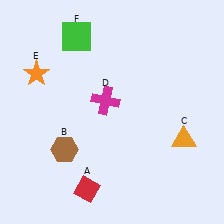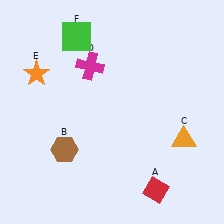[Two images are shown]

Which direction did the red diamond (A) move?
The red diamond (A) moved right.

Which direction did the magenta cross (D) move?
The magenta cross (D) moved up.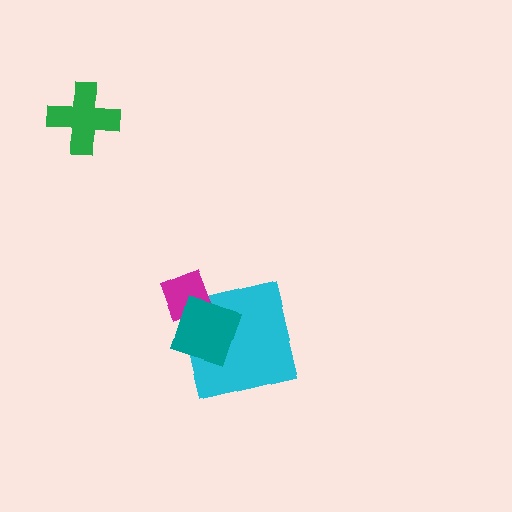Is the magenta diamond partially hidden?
Yes, it is partially covered by another shape.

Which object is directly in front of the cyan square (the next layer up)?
The magenta diamond is directly in front of the cyan square.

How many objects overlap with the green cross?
0 objects overlap with the green cross.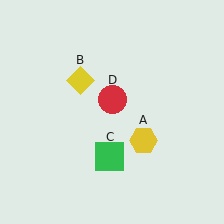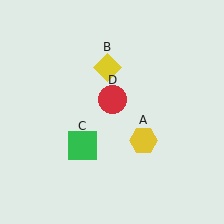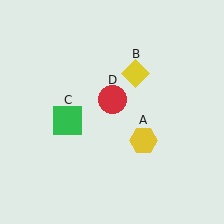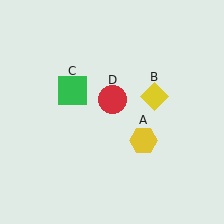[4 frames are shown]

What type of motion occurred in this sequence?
The yellow diamond (object B), green square (object C) rotated clockwise around the center of the scene.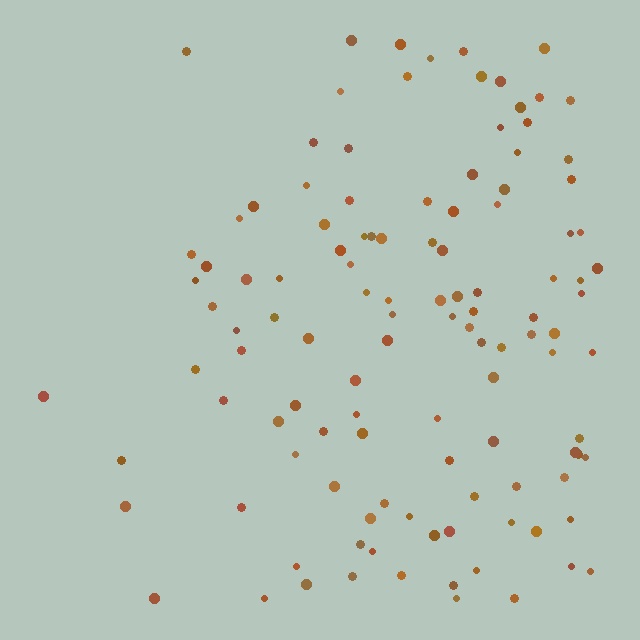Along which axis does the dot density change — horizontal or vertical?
Horizontal.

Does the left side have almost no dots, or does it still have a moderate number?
Still a moderate number, just noticeably fewer than the right.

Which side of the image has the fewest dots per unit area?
The left.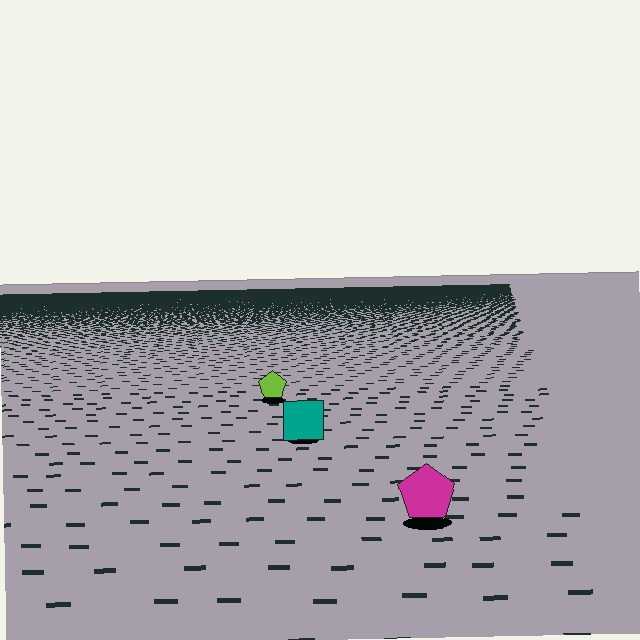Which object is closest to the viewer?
The magenta pentagon is closest. The texture marks near it are larger and more spread out.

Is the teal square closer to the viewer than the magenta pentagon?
No. The magenta pentagon is closer — you can tell from the texture gradient: the ground texture is coarser near it.